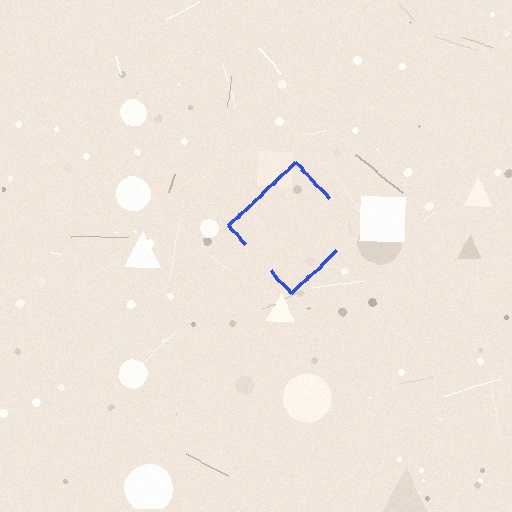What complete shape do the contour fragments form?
The contour fragments form a diamond.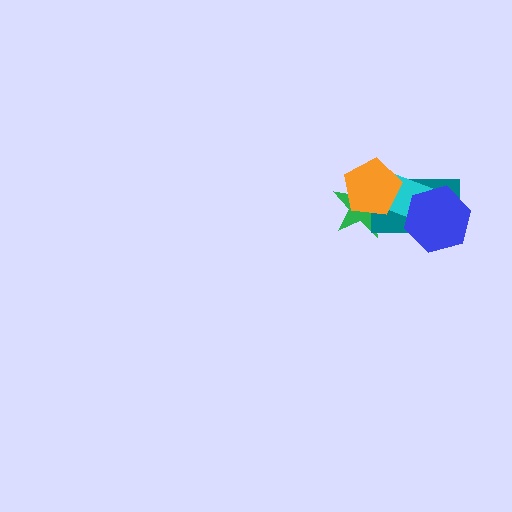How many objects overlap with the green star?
3 objects overlap with the green star.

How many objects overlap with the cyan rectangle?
4 objects overlap with the cyan rectangle.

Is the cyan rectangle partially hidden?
Yes, it is partially covered by another shape.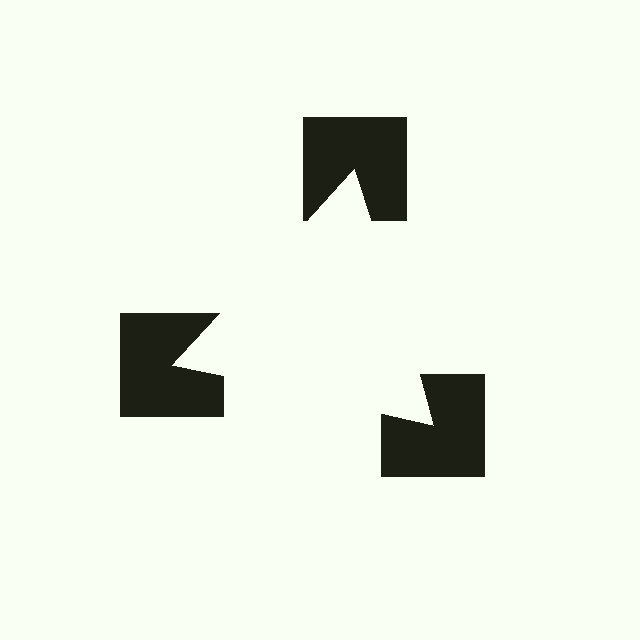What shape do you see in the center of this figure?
An illusory triangle — its edges are inferred from the aligned wedge cuts in the notched squares, not physically drawn.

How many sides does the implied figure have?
3 sides.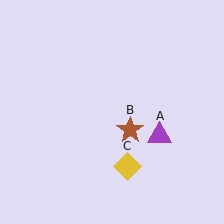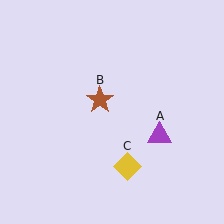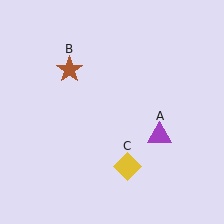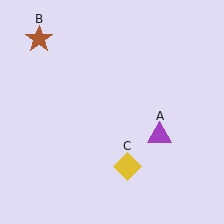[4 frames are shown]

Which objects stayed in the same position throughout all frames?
Purple triangle (object A) and yellow diamond (object C) remained stationary.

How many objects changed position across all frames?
1 object changed position: brown star (object B).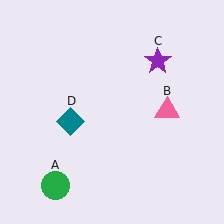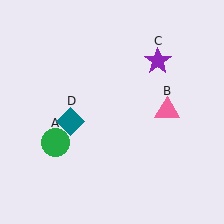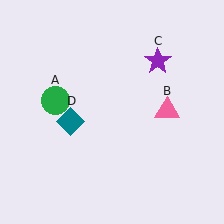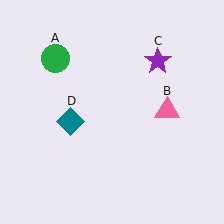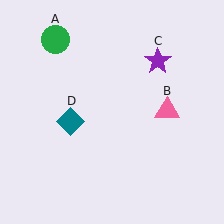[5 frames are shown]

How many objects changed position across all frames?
1 object changed position: green circle (object A).